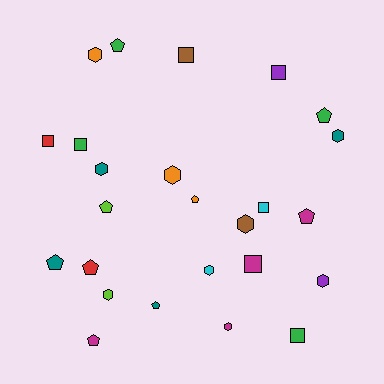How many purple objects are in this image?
There are 2 purple objects.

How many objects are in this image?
There are 25 objects.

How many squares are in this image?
There are 7 squares.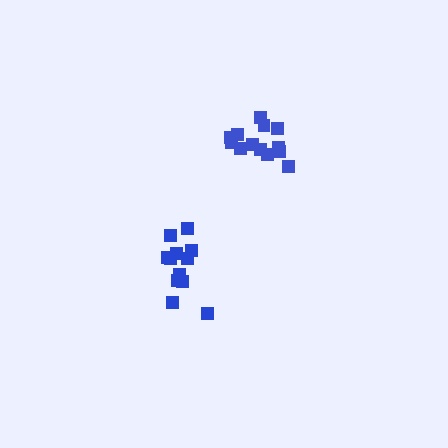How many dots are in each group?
Group 1: 12 dots, Group 2: 13 dots (25 total).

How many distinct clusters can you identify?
There are 2 distinct clusters.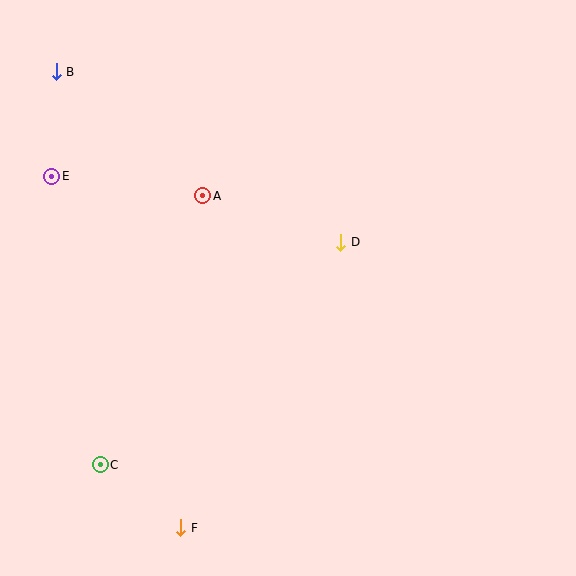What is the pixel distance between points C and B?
The distance between C and B is 395 pixels.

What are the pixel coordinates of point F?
Point F is at (181, 528).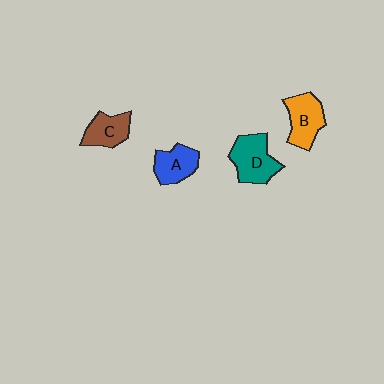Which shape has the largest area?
Shape D (teal).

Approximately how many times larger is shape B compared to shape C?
Approximately 1.2 times.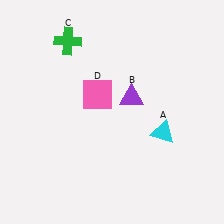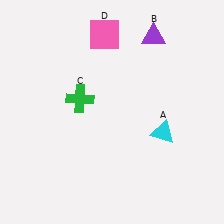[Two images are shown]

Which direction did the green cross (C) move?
The green cross (C) moved down.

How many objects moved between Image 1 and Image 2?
3 objects moved between the two images.